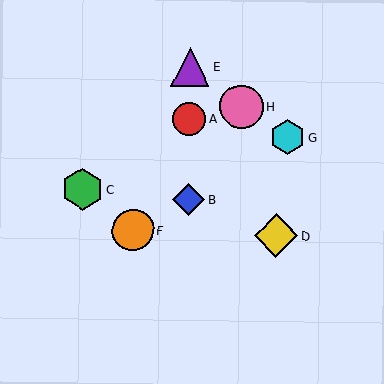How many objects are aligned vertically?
3 objects (A, B, E) are aligned vertically.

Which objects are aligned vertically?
Objects A, B, E are aligned vertically.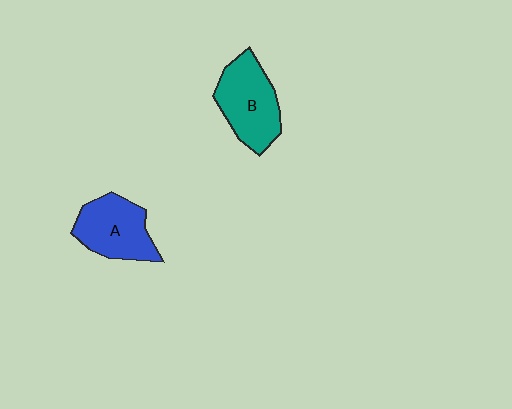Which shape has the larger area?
Shape B (teal).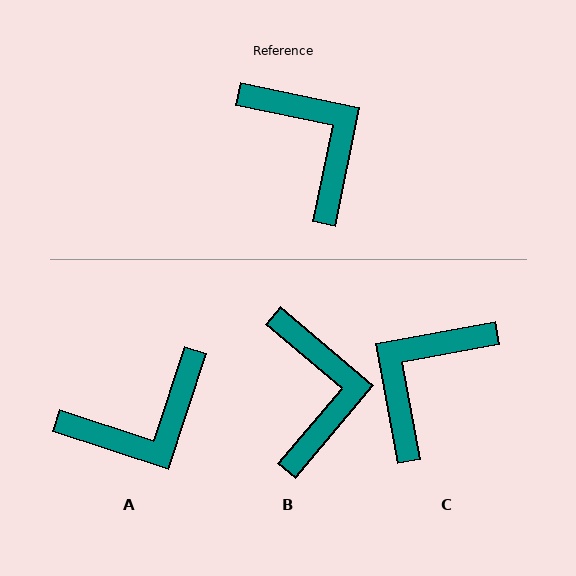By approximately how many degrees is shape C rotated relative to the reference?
Approximately 112 degrees counter-clockwise.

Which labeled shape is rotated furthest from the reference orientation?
C, about 112 degrees away.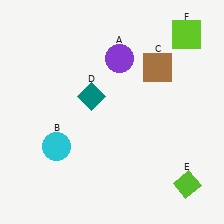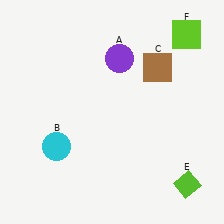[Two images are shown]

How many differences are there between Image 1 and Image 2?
There is 1 difference between the two images.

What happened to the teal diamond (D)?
The teal diamond (D) was removed in Image 2. It was in the top-left area of Image 1.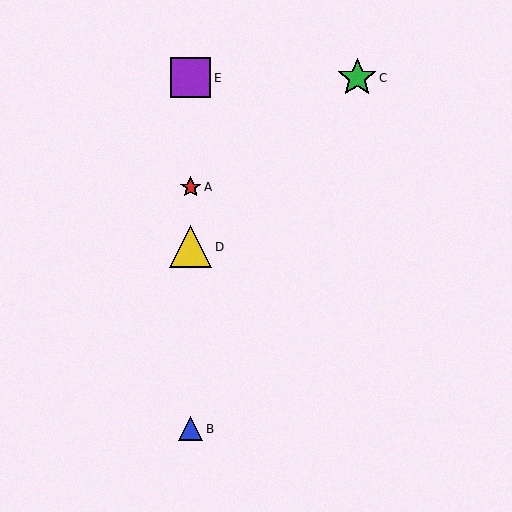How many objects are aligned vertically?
4 objects (A, B, D, E) are aligned vertically.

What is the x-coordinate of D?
Object D is at x≈191.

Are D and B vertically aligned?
Yes, both are at x≈191.